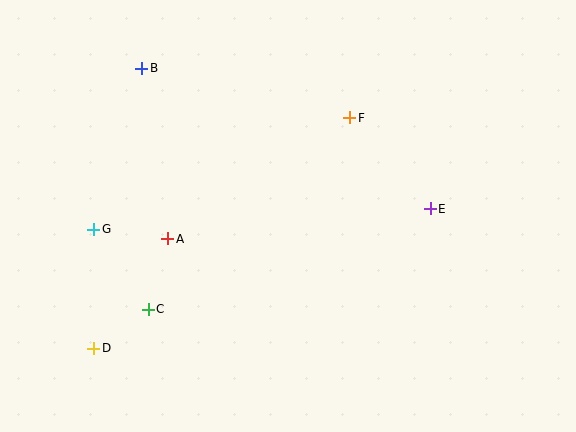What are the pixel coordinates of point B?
Point B is at (142, 68).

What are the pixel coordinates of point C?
Point C is at (148, 309).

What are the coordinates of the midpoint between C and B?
The midpoint between C and B is at (145, 189).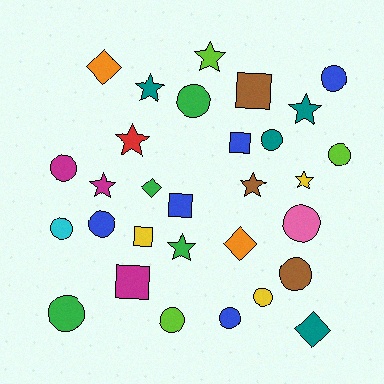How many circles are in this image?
There are 13 circles.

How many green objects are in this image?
There are 4 green objects.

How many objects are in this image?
There are 30 objects.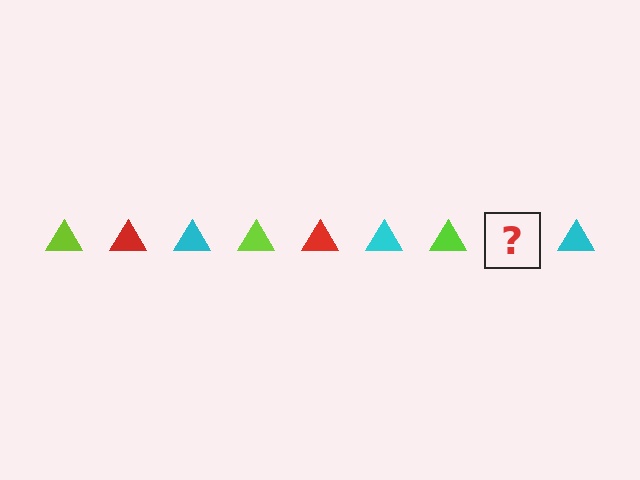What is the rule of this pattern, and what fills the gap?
The rule is that the pattern cycles through lime, red, cyan triangles. The gap should be filled with a red triangle.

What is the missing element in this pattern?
The missing element is a red triangle.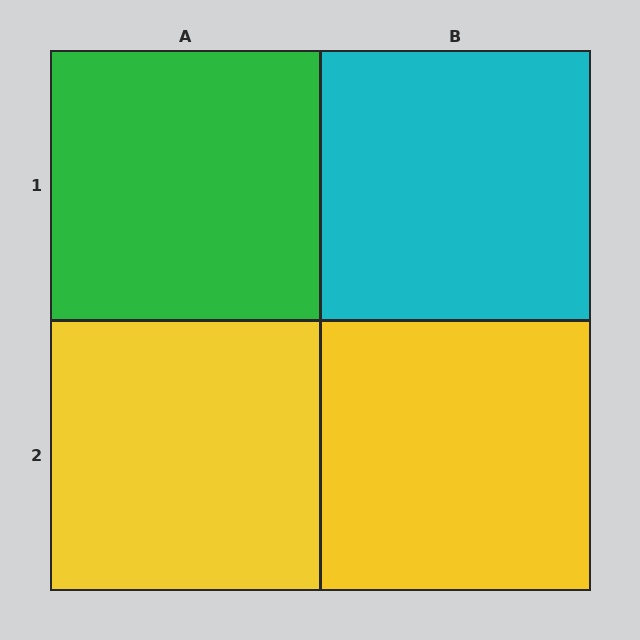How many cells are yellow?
2 cells are yellow.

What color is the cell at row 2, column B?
Yellow.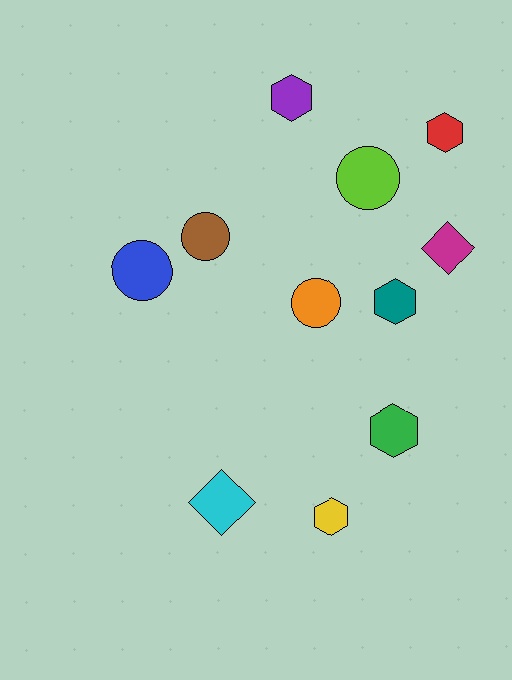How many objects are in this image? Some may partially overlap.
There are 11 objects.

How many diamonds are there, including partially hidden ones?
There are 2 diamonds.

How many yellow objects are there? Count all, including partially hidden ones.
There is 1 yellow object.